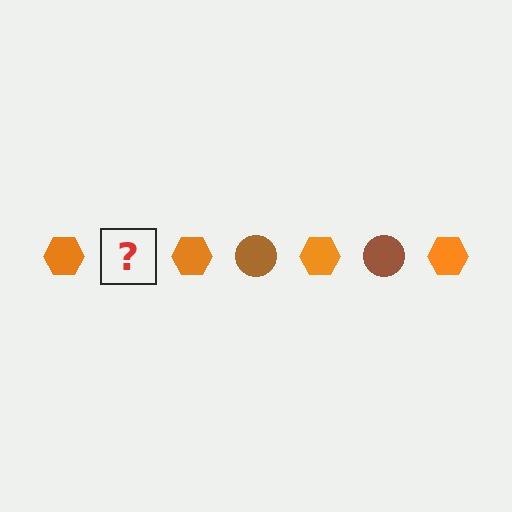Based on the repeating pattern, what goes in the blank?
The blank should be a brown circle.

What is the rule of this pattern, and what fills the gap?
The rule is that the pattern alternates between orange hexagon and brown circle. The gap should be filled with a brown circle.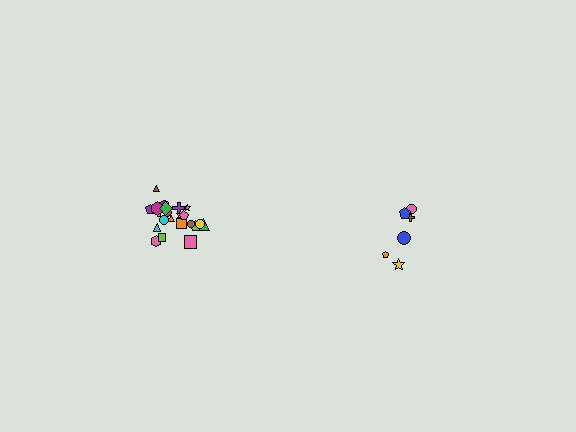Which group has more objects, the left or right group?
The left group.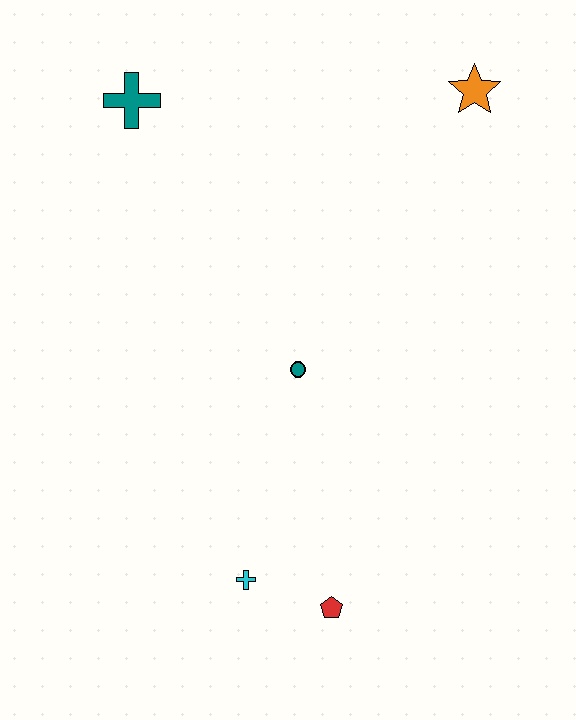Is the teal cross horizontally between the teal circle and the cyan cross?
No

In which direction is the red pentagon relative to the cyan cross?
The red pentagon is to the right of the cyan cross.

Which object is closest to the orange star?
The teal circle is closest to the orange star.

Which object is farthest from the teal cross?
The red pentagon is farthest from the teal cross.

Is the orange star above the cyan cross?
Yes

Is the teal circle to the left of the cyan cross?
No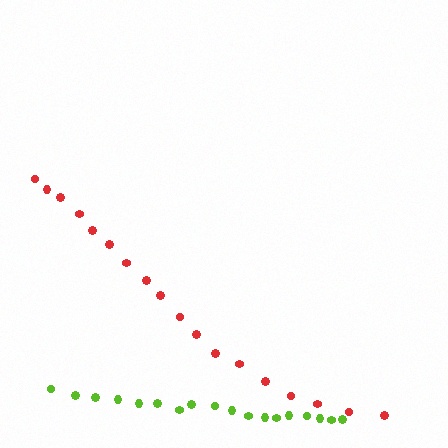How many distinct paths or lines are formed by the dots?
There are 2 distinct paths.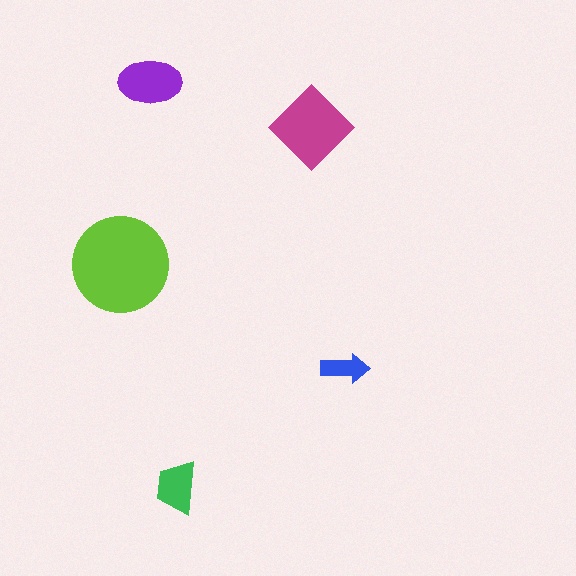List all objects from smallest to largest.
The blue arrow, the green trapezoid, the purple ellipse, the magenta diamond, the lime circle.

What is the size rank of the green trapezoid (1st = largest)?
4th.